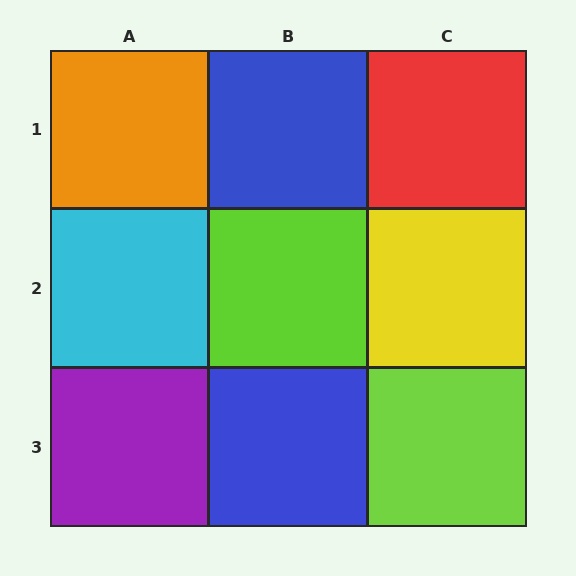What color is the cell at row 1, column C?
Red.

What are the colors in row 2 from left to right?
Cyan, lime, yellow.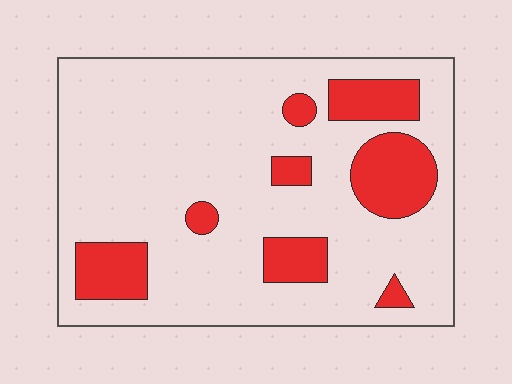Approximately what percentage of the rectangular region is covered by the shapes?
Approximately 20%.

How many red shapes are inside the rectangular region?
8.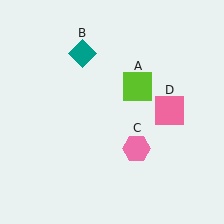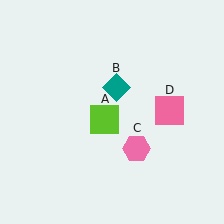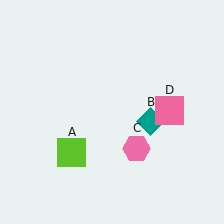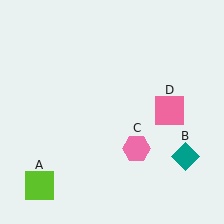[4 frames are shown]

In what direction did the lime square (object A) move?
The lime square (object A) moved down and to the left.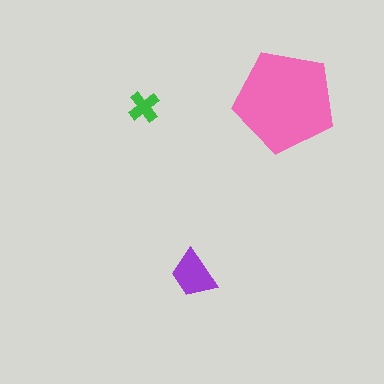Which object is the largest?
The pink pentagon.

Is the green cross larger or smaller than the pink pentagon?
Smaller.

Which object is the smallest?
The green cross.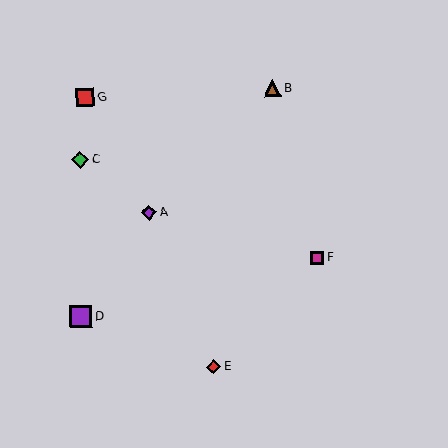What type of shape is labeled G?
Shape G is a red square.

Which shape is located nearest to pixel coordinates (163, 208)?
The purple diamond (labeled A) at (149, 212) is nearest to that location.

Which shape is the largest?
The purple square (labeled D) is the largest.